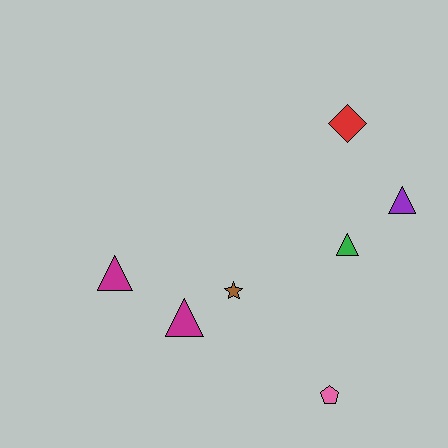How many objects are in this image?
There are 7 objects.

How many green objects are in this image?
There is 1 green object.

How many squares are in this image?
There are no squares.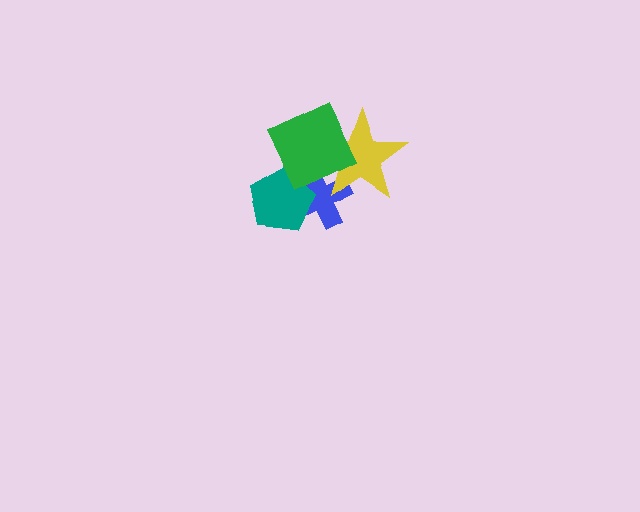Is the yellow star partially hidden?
Yes, it is partially covered by another shape.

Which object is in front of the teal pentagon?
The green diamond is in front of the teal pentagon.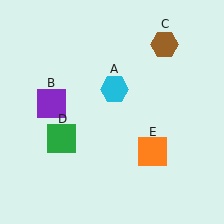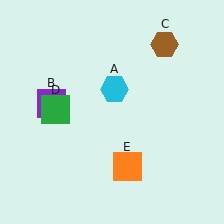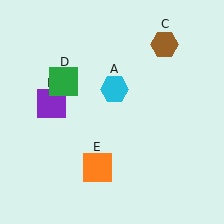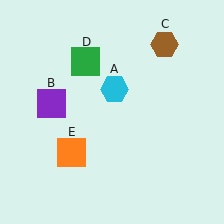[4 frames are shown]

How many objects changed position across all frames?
2 objects changed position: green square (object D), orange square (object E).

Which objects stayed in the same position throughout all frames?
Cyan hexagon (object A) and purple square (object B) and brown hexagon (object C) remained stationary.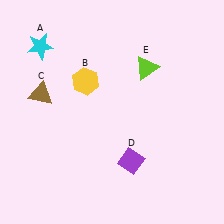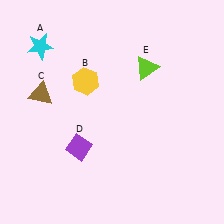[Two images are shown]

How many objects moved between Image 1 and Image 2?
1 object moved between the two images.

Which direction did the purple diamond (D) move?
The purple diamond (D) moved left.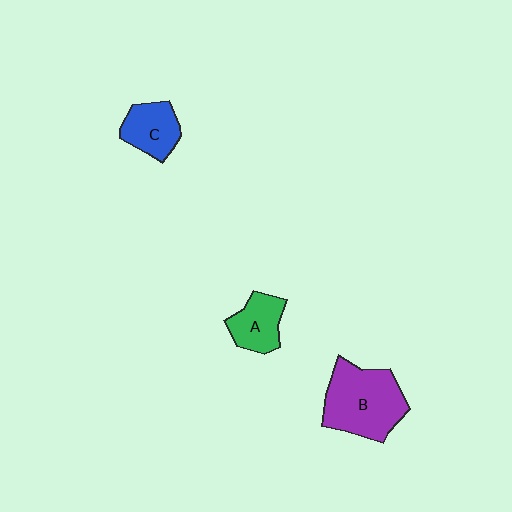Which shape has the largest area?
Shape B (purple).